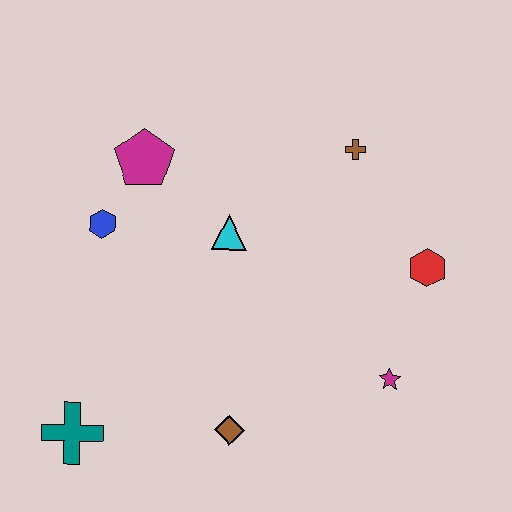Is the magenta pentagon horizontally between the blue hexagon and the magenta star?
Yes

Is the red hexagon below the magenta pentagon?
Yes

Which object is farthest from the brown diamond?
The brown cross is farthest from the brown diamond.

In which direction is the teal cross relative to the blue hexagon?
The teal cross is below the blue hexagon.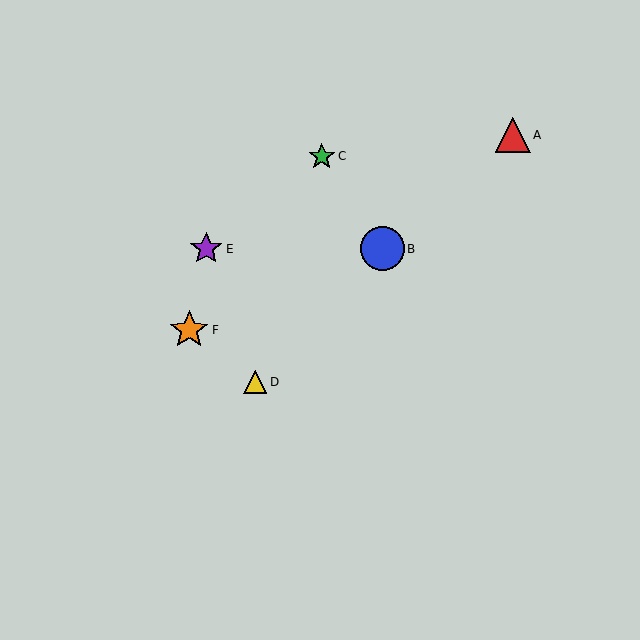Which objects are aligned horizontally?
Objects B, E are aligned horizontally.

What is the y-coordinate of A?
Object A is at y≈135.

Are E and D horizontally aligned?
No, E is at y≈249 and D is at y≈382.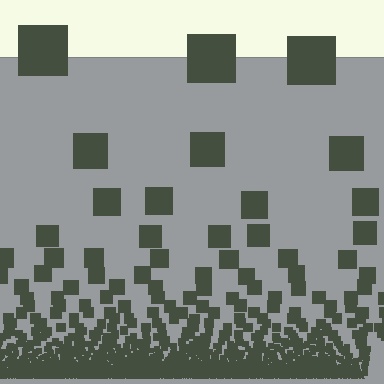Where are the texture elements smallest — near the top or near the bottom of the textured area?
Near the bottom.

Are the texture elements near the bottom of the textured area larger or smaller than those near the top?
Smaller. The gradient is inverted — elements near the bottom are smaller and denser.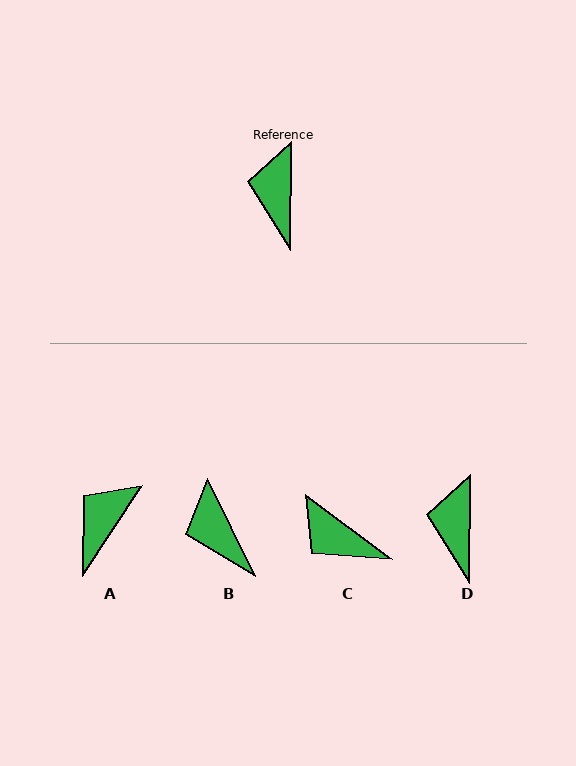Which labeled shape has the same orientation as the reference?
D.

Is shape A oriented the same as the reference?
No, it is off by about 33 degrees.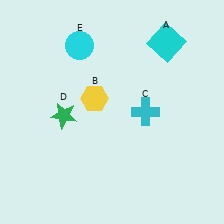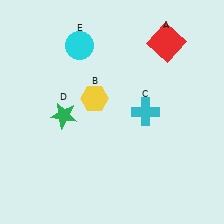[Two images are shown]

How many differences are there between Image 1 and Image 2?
There is 1 difference between the two images.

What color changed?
The square (A) changed from cyan in Image 1 to red in Image 2.